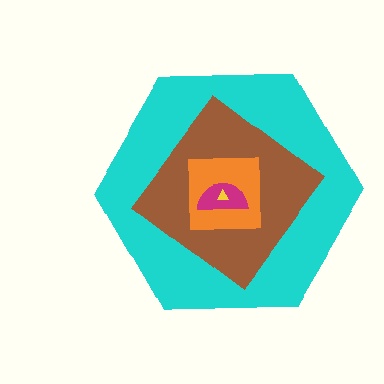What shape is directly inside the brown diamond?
The orange square.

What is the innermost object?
The yellow triangle.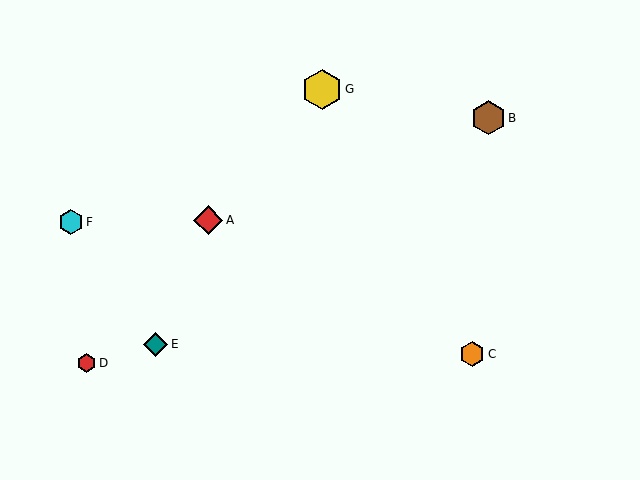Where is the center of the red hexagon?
The center of the red hexagon is at (87, 363).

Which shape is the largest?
The yellow hexagon (labeled G) is the largest.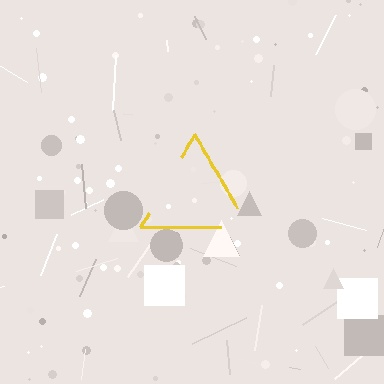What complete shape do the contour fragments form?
The contour fragments form a triangle.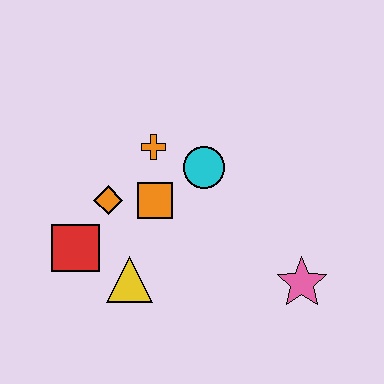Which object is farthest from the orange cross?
The pink star is farthest from the orange cross.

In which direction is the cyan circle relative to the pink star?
The cyan circle is above the pink star.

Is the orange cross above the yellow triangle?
Yes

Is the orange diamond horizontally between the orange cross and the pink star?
No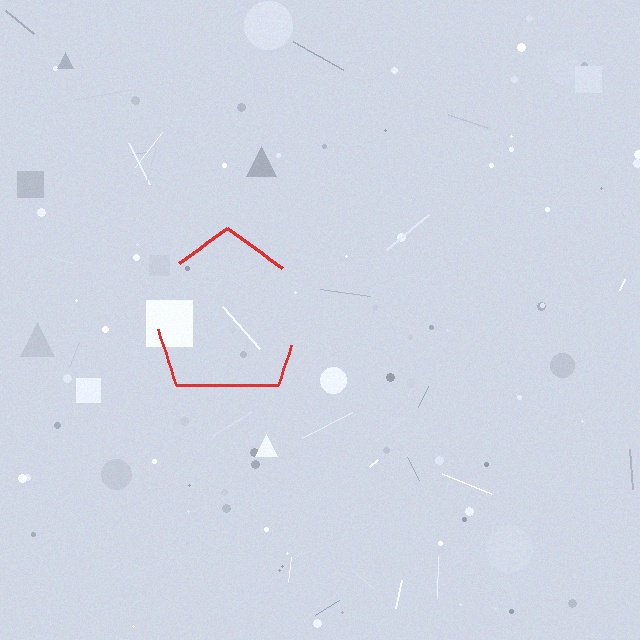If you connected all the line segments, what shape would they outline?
They would outline a pentagon.